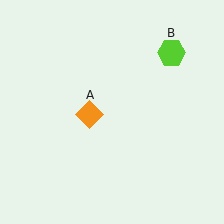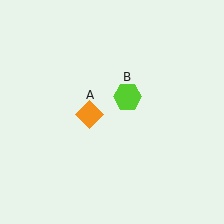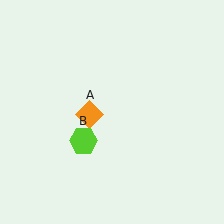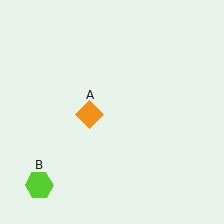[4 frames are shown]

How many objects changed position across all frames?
1 object changed position: lime hexagon (object B).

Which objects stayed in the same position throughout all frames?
Orange diamond (object A) remained stationary.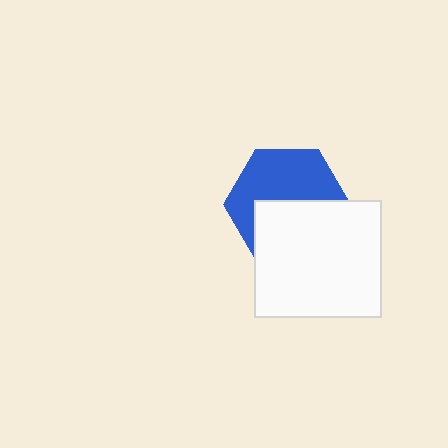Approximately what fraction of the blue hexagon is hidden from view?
Roughly 47% of the blue hexagon is hidden behind the white rectangle.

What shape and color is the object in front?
The object in front is a white rectangle.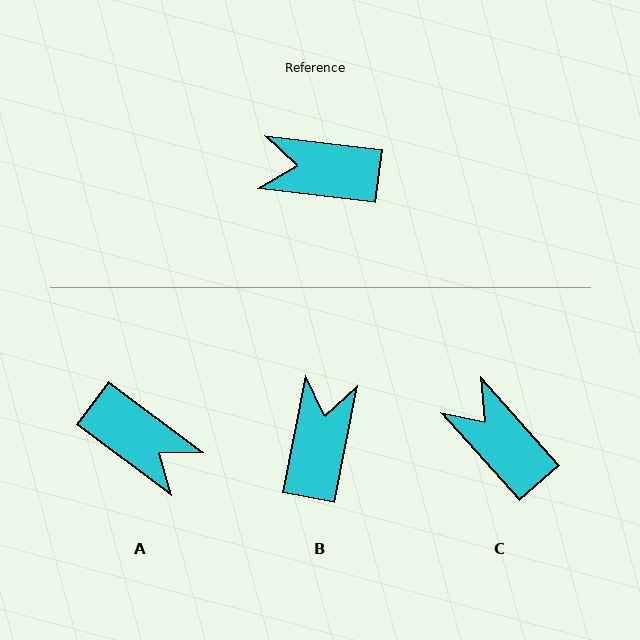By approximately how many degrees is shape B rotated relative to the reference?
Approximately 94 degrees clockwise.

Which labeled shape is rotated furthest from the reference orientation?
A, about 150 degrees away.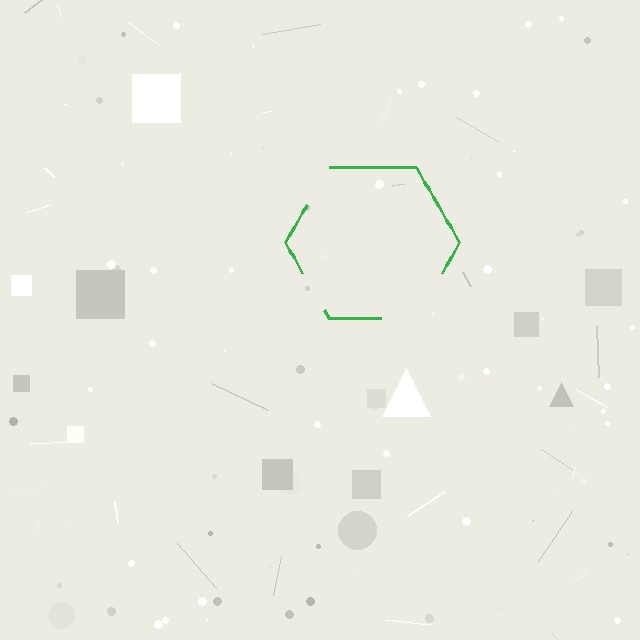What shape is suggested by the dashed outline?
The dashed outline suggests a hexagon.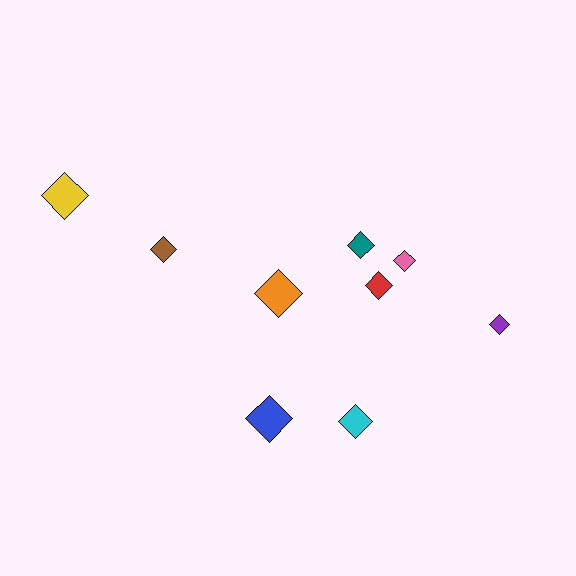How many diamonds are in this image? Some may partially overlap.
There are 9 diamonds.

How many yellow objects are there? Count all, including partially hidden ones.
There is 1 yellow object.